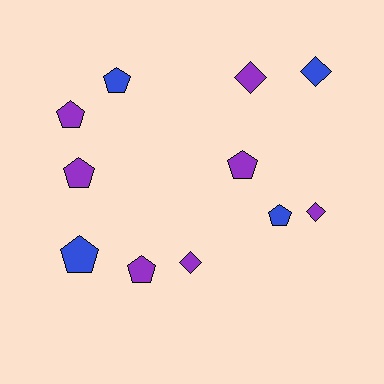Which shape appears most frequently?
Pentagon, with 7 objects.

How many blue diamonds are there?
There is 1 blue diamond.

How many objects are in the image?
There are 11 objects.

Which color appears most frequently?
Purple, with 7 objects.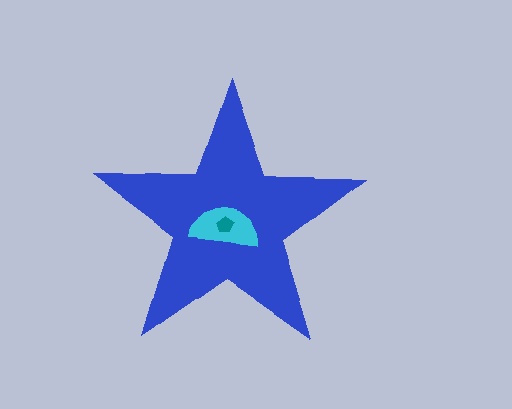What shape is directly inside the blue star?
The cyan semicircle.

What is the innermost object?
The teal pentagon.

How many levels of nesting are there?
3.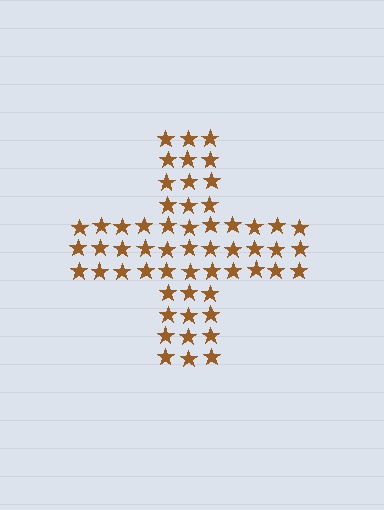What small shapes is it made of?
It is made of small stars.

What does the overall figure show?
The overall figure shows a cross.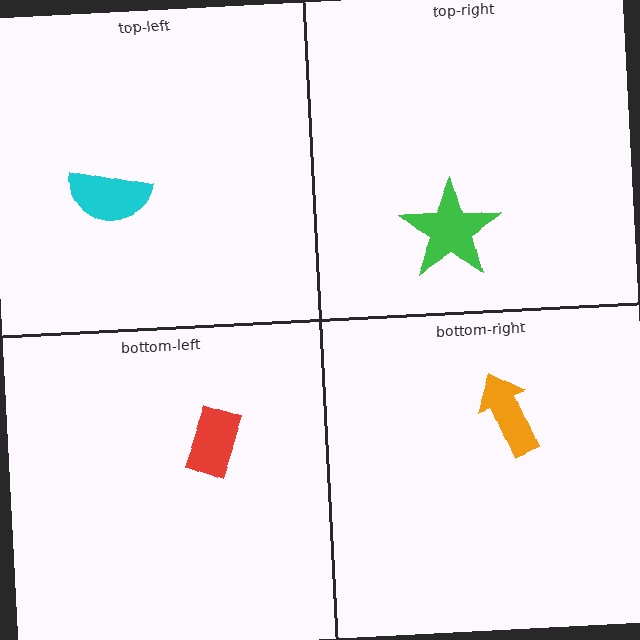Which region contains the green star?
The top-right region.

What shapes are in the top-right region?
The green star.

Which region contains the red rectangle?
The bottom-left region.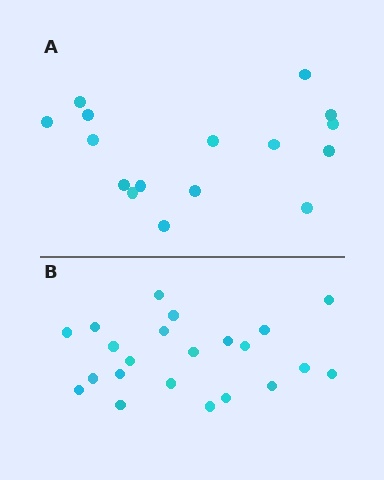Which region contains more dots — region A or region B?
Region B (the bottom region) has more dots.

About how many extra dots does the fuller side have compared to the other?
Region B has about 6 more dots than region A.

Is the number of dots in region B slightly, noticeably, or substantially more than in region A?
Region B has noticeably more, but not dramatically so. The ratio is roughly 1.4 to 1.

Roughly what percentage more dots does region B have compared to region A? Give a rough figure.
About 40% more.